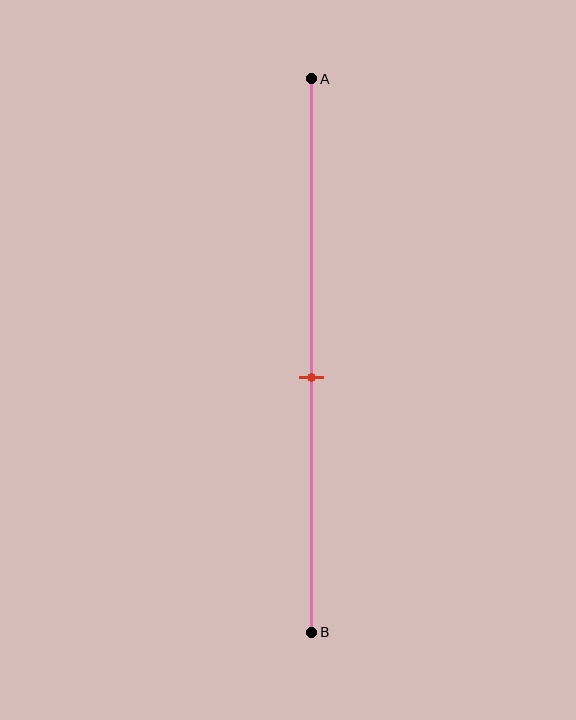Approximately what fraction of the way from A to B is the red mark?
The red mark is approximately 55% of the way from A to B.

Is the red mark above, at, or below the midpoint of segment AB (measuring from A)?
The red mark is below the midpoint of segment AB.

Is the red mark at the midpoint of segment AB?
No, the mark is at about 55% from A, not at the 50% midpoint.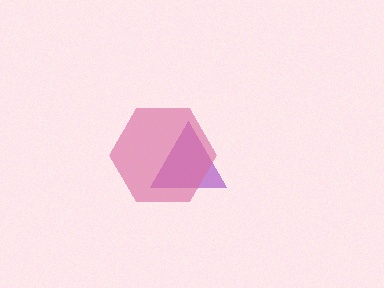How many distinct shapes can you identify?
There are 2 distinct shapes: a purple triangle, a pink hexagon.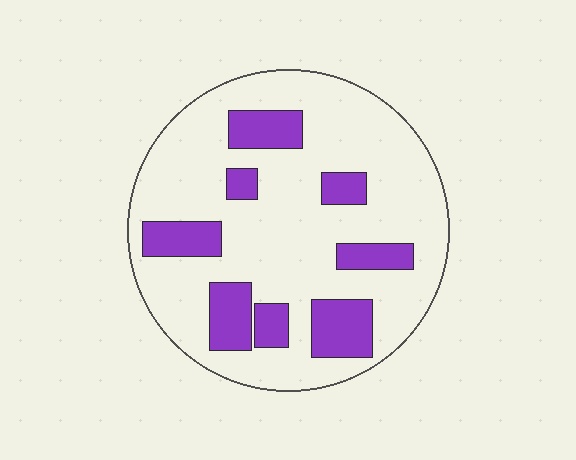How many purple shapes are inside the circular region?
8.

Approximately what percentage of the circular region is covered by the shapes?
Approximately 25%.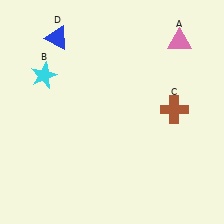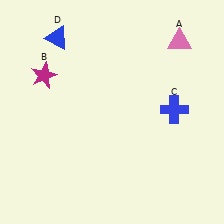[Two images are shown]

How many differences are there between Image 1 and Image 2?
There are 2 differences between the two images.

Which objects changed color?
B changed from cyan to magenta. C changed from brown to blue.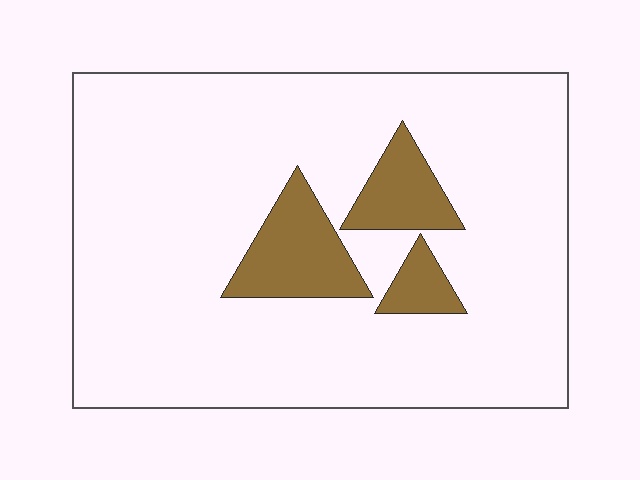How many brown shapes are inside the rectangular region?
3.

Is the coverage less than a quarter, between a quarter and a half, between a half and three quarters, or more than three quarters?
Less than a quarter.